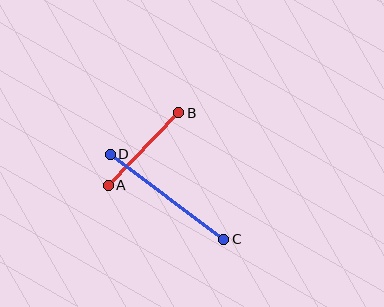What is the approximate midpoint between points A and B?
The midpoint is at approximately (144, 149) pixels.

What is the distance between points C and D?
The distance is approximately 142 pixels.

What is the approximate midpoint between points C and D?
The midpoint is at approximately (167, 197) pixels.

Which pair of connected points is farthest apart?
Points C and D are farthest apart.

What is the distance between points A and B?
The distance is approximately 101 pixels.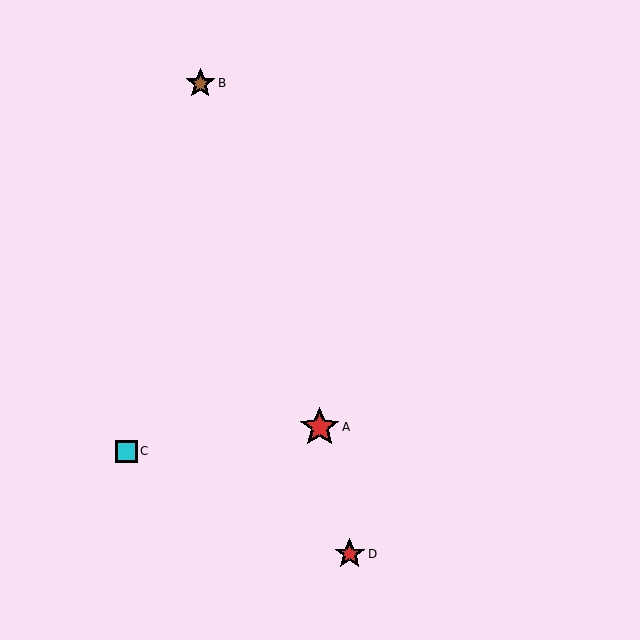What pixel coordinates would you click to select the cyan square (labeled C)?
Click at (126, 451) to select the cyan square C.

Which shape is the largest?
The red star (labeled A) is the largest.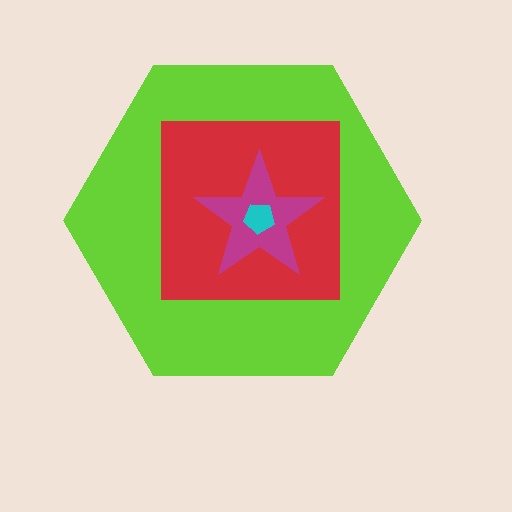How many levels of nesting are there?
4.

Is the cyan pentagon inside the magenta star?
Yes.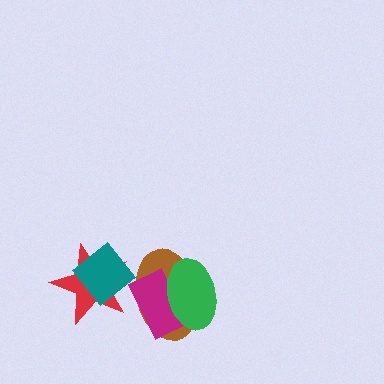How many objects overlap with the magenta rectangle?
2 objects overlap with the magenta rectangle.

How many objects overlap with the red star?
2 objects overlap with the red star.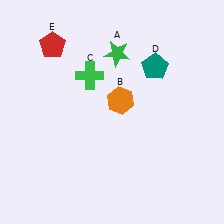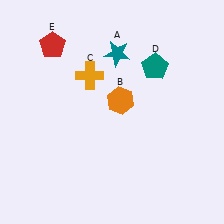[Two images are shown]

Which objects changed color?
A changed from green to teal. C changed from green to orange.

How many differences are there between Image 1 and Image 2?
There are 2 differences between the two images.